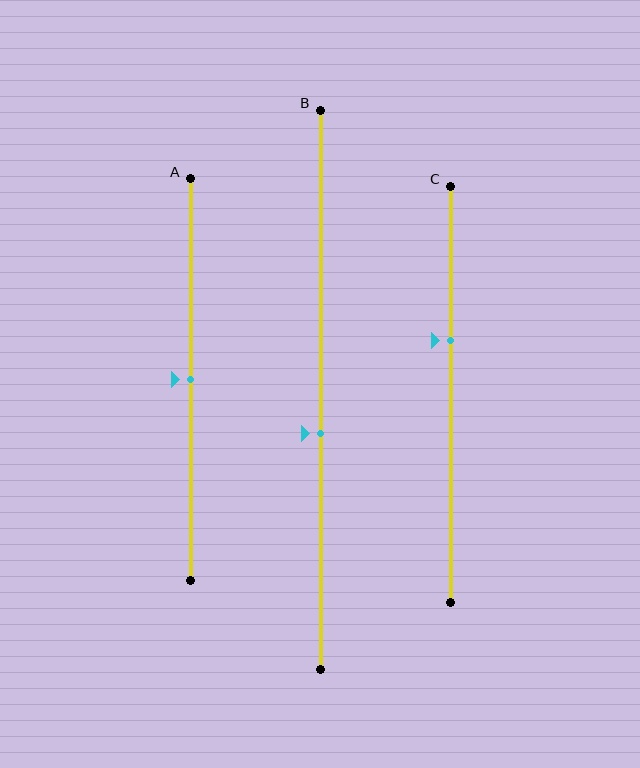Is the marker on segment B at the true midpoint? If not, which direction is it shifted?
No, the marker on segment B is shifted downward by about 8% of the segment length.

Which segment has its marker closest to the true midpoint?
Segment A has its marker closest to the true midpoint.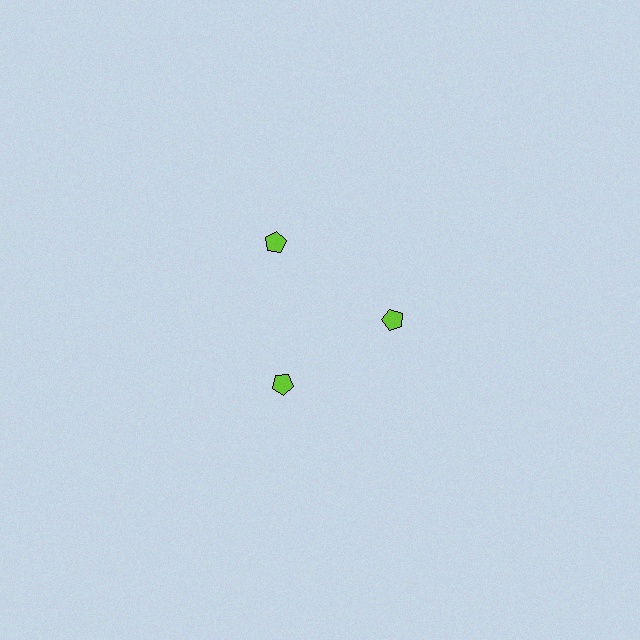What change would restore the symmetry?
The symmetry would be restored by moving it inward, back onto the ring so that all 3 pentagons sit at equal angles and equal distance from the center.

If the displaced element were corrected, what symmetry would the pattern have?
It would have 3-fold rotational symmetry — the pattern would map onto itself every 120 degrees.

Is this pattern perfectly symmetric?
No. The 3 lime pentagons are arranged in a ring, but one element near the 11 o'clock position is pushed outward from the center, breaking the 3-fold rotational symmetry.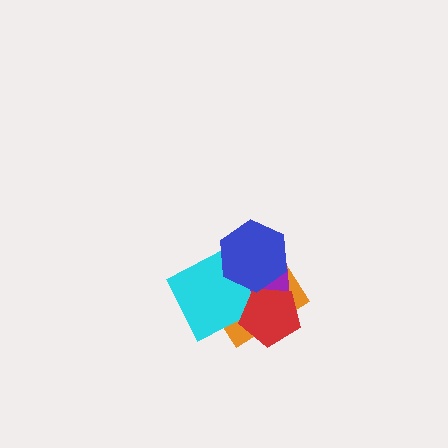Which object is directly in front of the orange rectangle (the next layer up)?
The purple pentagon is directly in front of the orange rectangle.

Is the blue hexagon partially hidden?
No, no other shape covers it.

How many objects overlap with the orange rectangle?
4 objects overlap with the orange rectangle.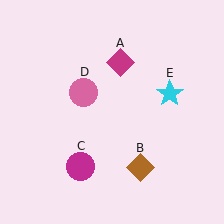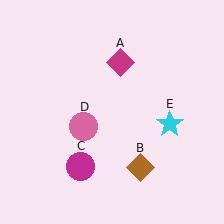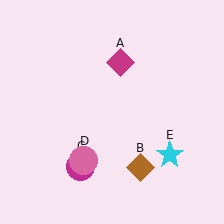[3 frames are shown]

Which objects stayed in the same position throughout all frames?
Magenta diamond (object A) and brown diamond (object B) and magenta circle (object C) remained stationary.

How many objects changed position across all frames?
2 objects changed position: pink circle (object D), cyan star (object E).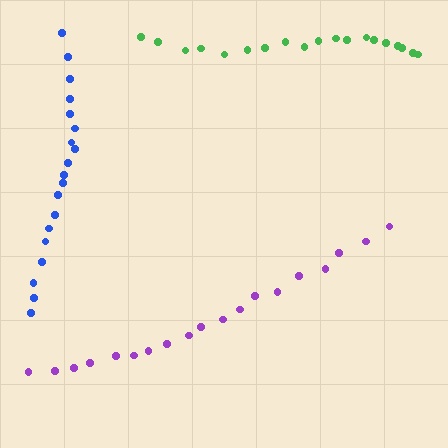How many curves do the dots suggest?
There are 3 distinct paths.